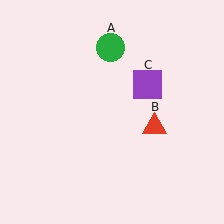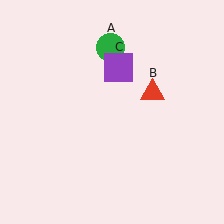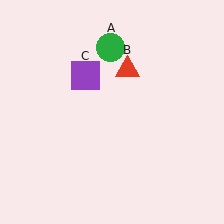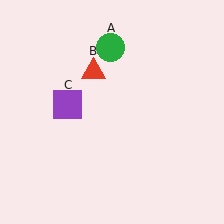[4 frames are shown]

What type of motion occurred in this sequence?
The red triangle (object B), purple square (object C) rotated counterclockwise around the center of the scene.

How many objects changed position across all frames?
2 objects changed position: red triangle (object B), purple square (object C).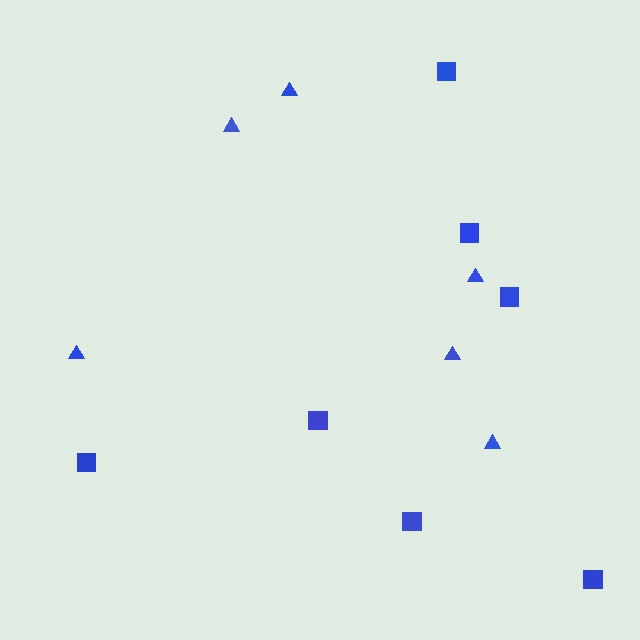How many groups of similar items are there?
There are 2 groups: one group of triangles (6) and one group of squares (7).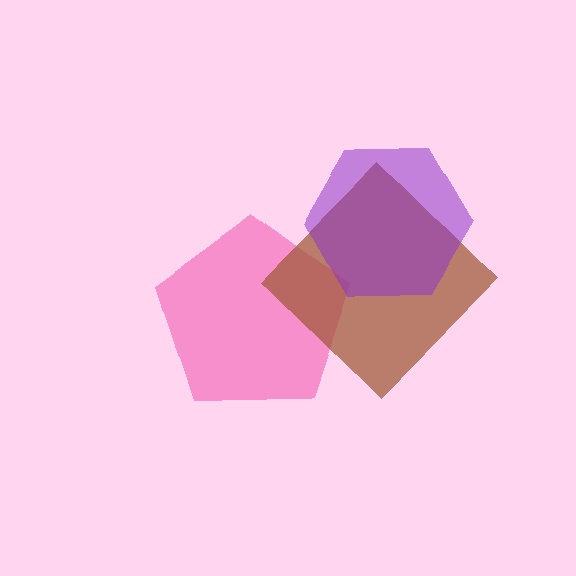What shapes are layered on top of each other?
The layered shapes are: a pink pentagon, a brown diamond, a purple hexagon.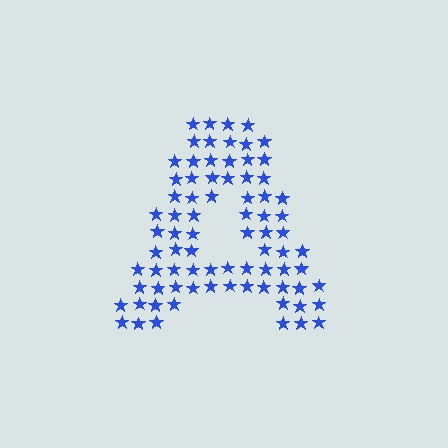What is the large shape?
The large shape is the letter A.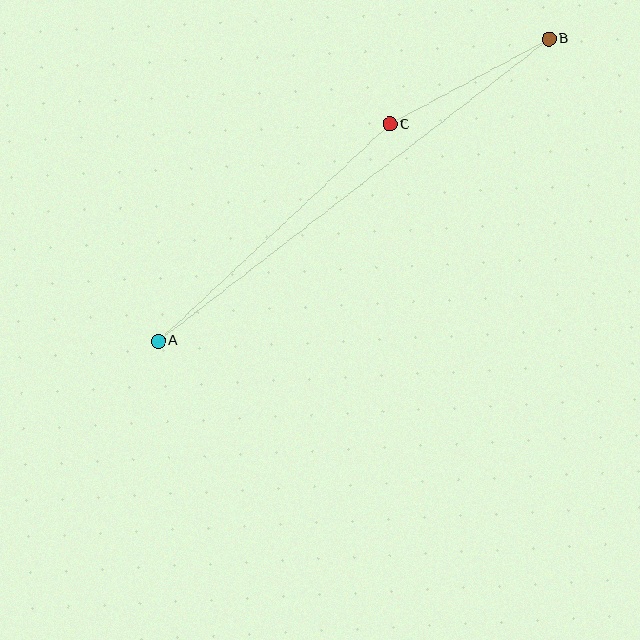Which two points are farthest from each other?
Points A and B are farthest from each other.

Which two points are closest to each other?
Points B and C are closest to each other.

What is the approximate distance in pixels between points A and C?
The distance between A and C is approximately 318 pixels.